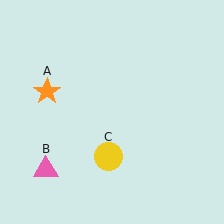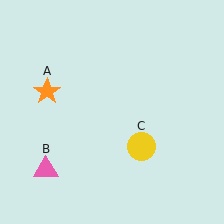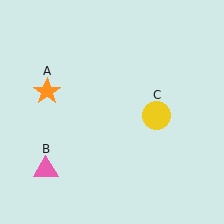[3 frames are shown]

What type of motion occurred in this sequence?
The yellow circle (object C) rotated counterclockwise around the center of the scene.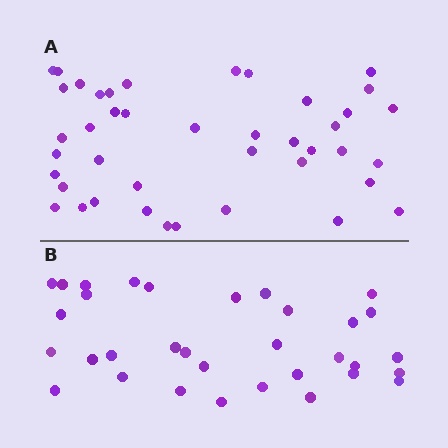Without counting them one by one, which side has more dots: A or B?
Region A (the top region) has more dots.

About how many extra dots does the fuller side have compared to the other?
Region A has roughly 8 or so more dots than region B.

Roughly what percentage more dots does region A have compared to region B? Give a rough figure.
About 25% more.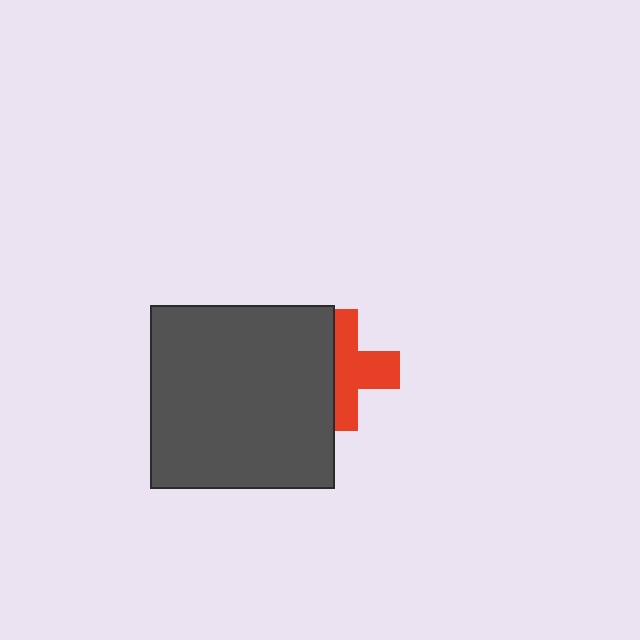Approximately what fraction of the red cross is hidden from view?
Roughly 45% of the red cross is hidden behind the dark gray square.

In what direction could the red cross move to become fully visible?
The red cross could move right. That would shift it out from behind the dark gray square entirely.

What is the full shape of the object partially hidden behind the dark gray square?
The partially hidden object is a red cross.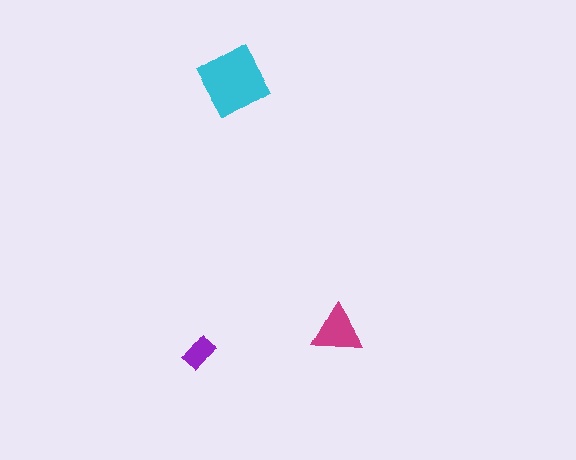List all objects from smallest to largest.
The purple rectangle, the magenta triangle, the cyan diamond.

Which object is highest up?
The cyan diamond is topmost.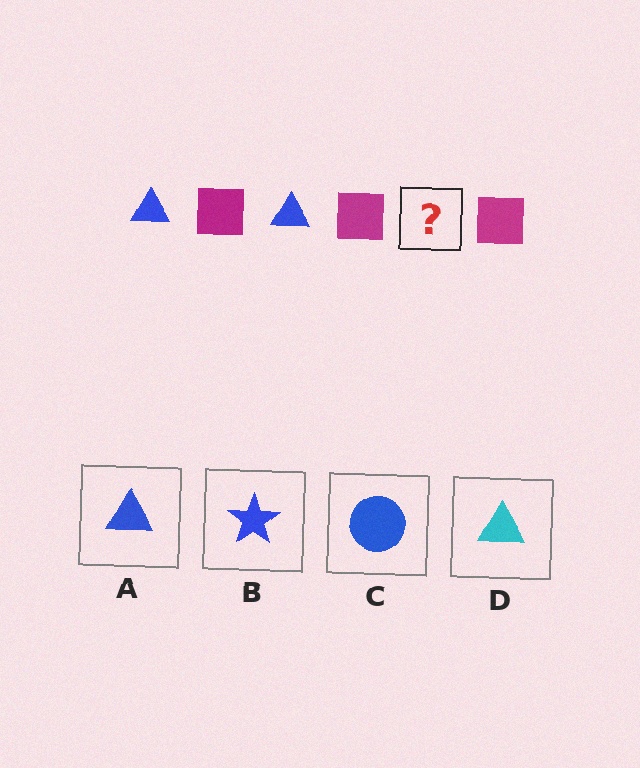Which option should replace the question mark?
Option A.